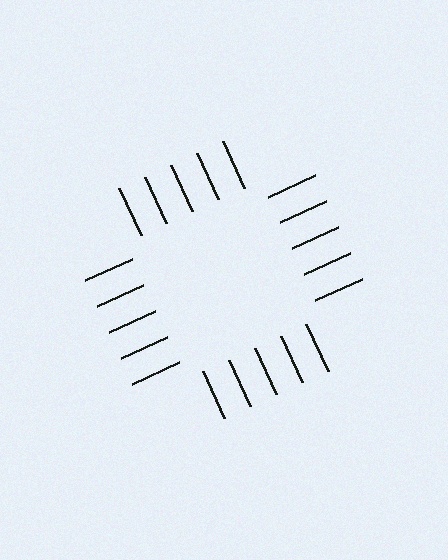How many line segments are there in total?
20 — 5 along each of the 4 edges.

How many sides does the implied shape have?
4 sides — the line-ends trace a square.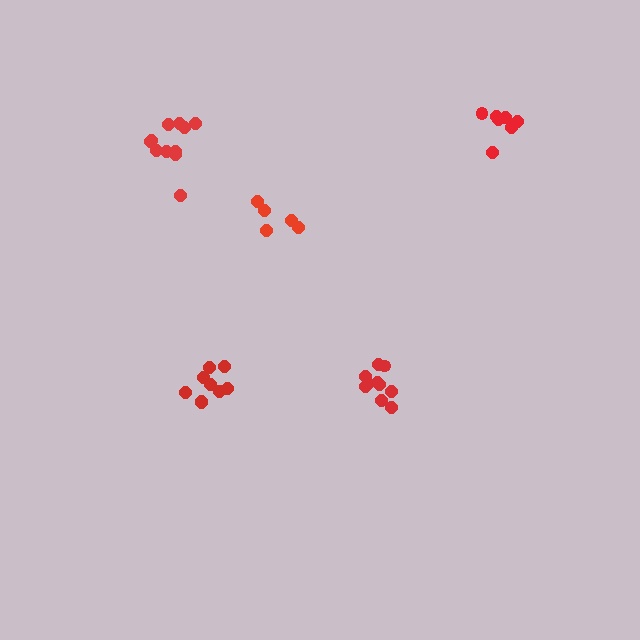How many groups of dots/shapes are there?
There are 5 groups.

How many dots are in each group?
Group 1: 5 dots, Group 2: 10 dots, Group 3: 7 dots, Group 4: 9 dots, Group 5: 11 dots (42 total).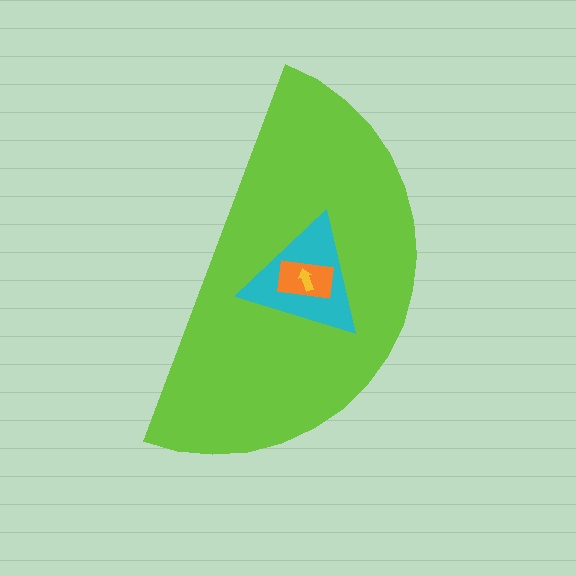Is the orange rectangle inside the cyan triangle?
Yes.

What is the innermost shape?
The yellow arrow.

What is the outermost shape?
The lime semicircle.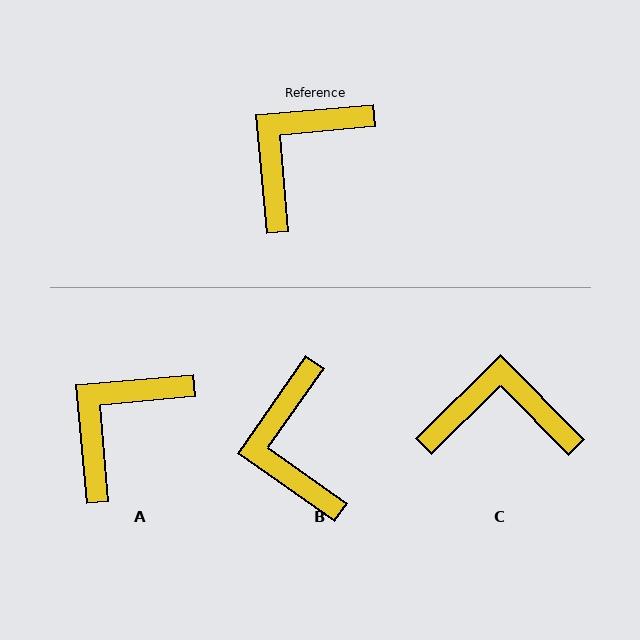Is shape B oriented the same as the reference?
No, it is off by about 50 degrees.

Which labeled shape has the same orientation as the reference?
A.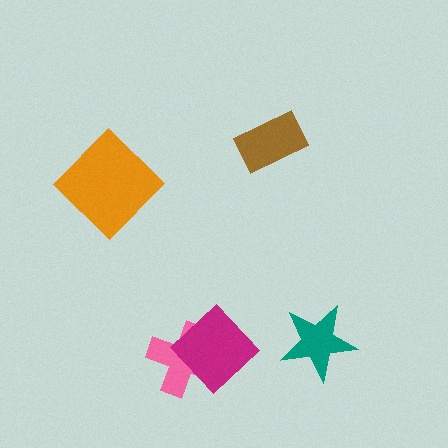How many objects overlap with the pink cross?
1 object overlaps with the pink cross.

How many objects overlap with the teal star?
0 objects overlap with the teal star.